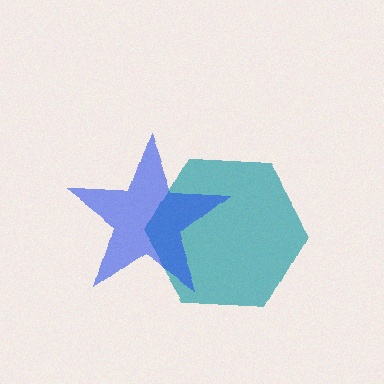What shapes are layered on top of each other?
The layered shapes are: a teal hexagon, a blue star.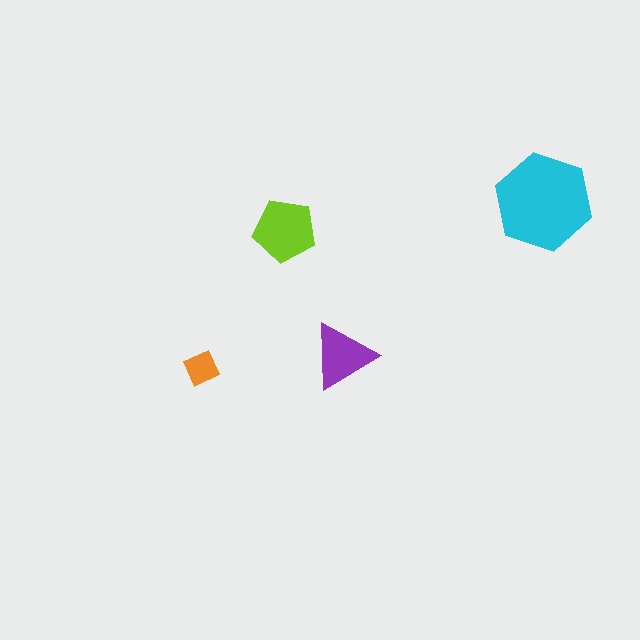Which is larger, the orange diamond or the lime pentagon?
The lime pentagon.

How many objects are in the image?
There are 4 objects in the image.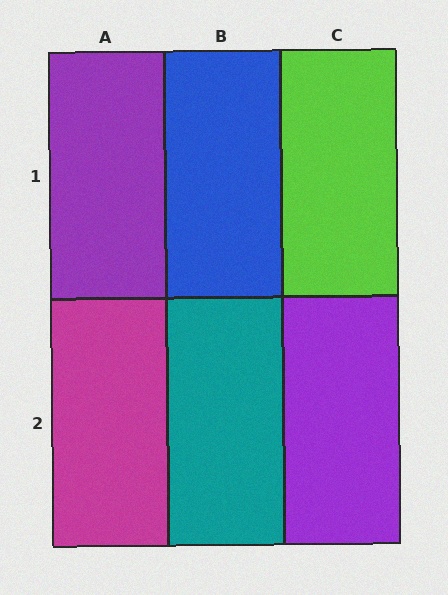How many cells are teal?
1 cell is teal.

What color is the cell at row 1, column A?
Purple.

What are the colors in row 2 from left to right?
Magenta, teal, purple.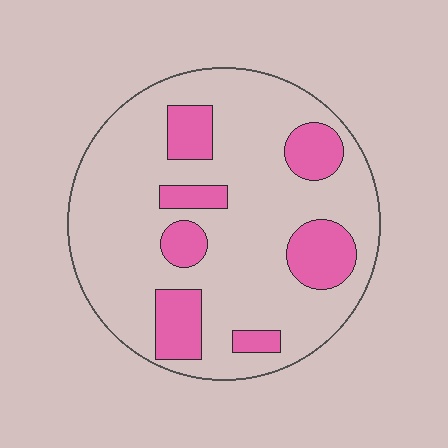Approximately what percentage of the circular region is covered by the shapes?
Approximately 20%.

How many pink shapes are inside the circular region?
7.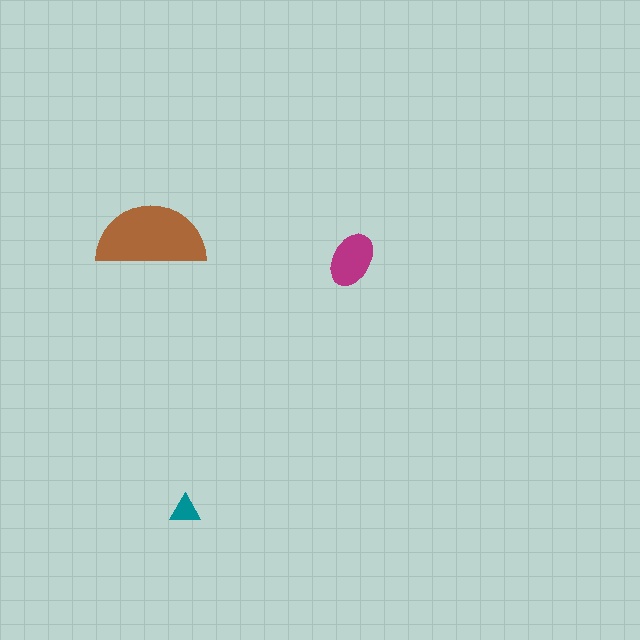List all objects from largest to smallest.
The brown semicircle, the magenta ellipse, the teal triangle.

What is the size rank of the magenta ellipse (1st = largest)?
2nd.